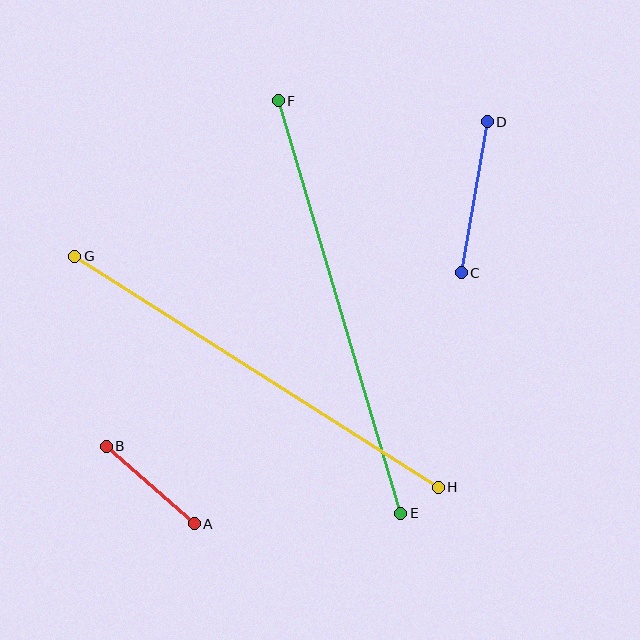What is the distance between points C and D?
The distance is approximately 153 pixels.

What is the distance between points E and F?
The distance is approximately 430 pixels.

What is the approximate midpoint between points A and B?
The midpoint is at approximately (150, 485) pixels.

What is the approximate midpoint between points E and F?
The midpoint is at approximately (340, 307) pixels.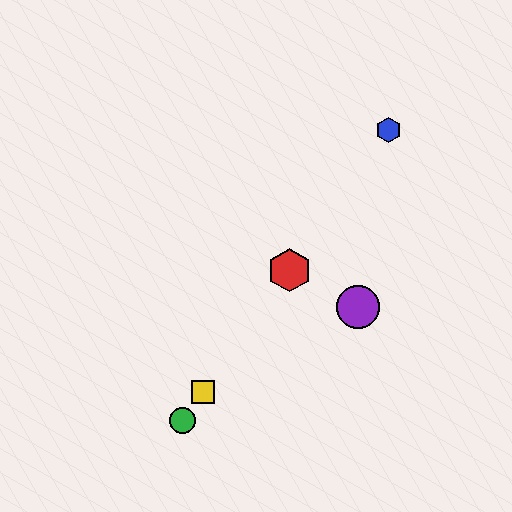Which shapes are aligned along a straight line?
The red hexagon, the blue hexagon, the green circle, the yellow square are aligned along a straight line.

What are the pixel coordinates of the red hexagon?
The red hexagon is at (290, 270).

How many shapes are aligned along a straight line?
4 shapes (the red hexagon, the blue hexagon, the green circle, the yellow square) are aligned along a straight line.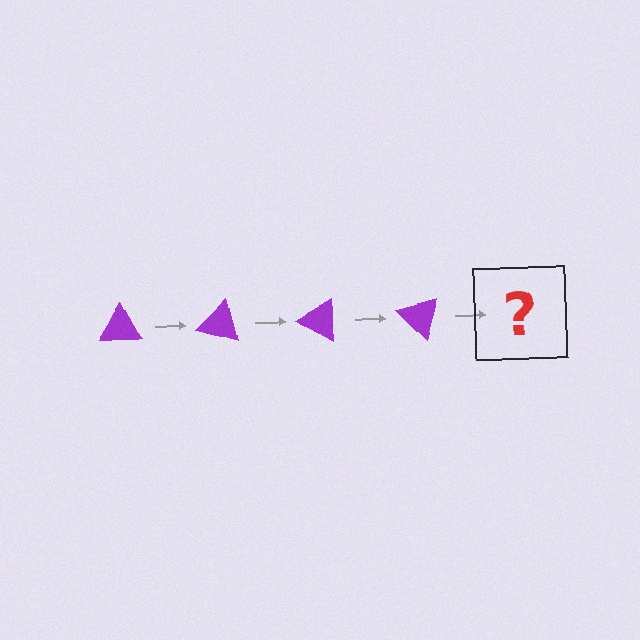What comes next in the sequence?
The next element should be a purple triangle rotated 60 degrees.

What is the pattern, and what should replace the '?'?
The pattern is that the triangle rotates 15 degrees each step. The '?' should be a purple triangle rotated 60 degrees.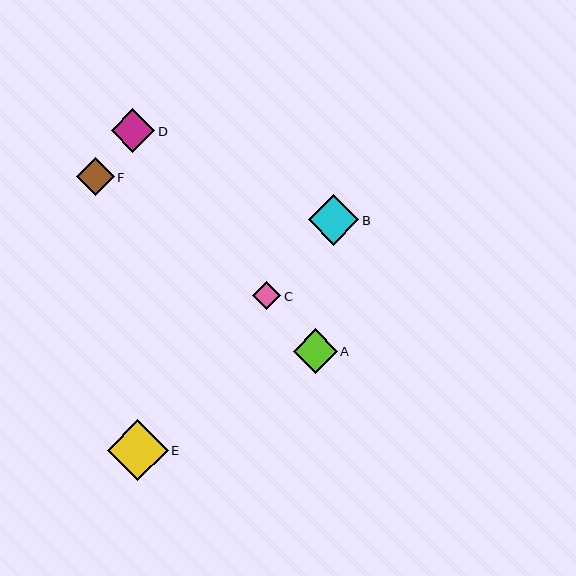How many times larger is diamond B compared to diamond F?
Diamond B is approximately 1.3 times the size of diamond F.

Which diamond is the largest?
Diamond E is the largest with a size of approximately 61 pixels.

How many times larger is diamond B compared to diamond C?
Diamond B is approximately 1.8 times the size of diamond C.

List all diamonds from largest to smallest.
From largest to smallest: E, B, A, D, F, C.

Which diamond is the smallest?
Diamond C is the smallest with a size of approximately 28 pixels.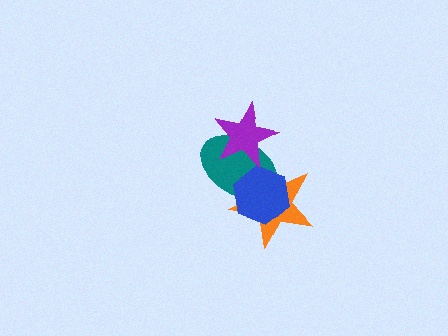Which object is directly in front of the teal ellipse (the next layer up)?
The blue hexagon is directly in front of the teal ellipse.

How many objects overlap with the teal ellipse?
3 objects overlap with the teal ellipse.